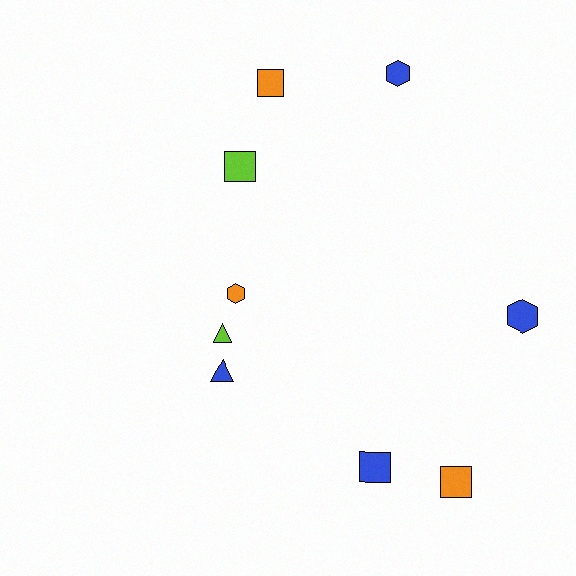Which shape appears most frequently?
Square, with 4 objects.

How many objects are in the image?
There are 9 objects.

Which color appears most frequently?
Blue, with 4 objects.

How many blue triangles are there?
There is 1 blue triangle.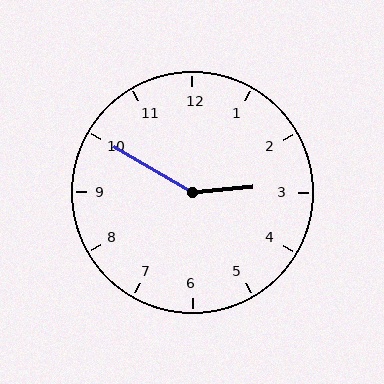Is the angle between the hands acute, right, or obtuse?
It is obtuse.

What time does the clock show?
2:50.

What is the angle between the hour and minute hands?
Approximately 145 degrees.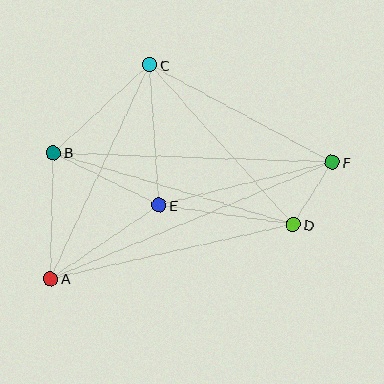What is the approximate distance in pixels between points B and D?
The distance between B and D is approximately 250 pixels.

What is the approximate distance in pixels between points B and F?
The distance between B and F is approximately 279 pixels.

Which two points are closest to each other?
Points D and F are closest to each other.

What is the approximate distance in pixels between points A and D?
The distance between A and D is approximately 248 pixels.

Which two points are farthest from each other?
Points A and F are farthest from each other.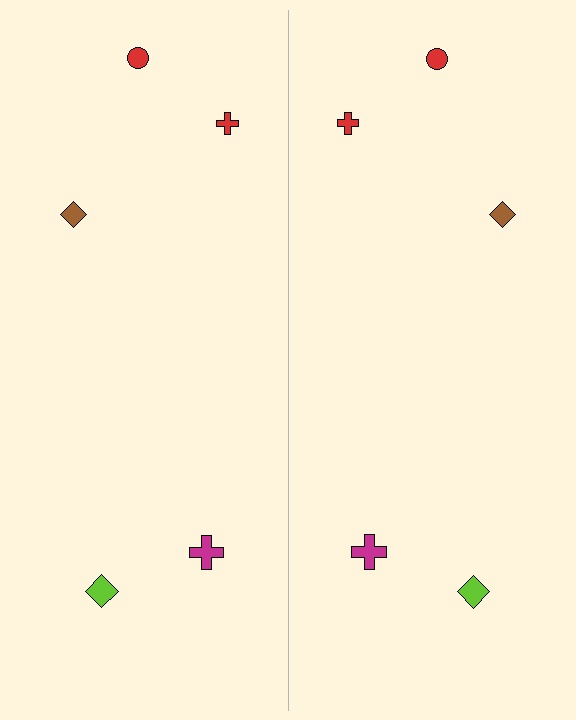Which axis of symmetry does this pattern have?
The pattern has a vertical axis of symmetry running through the center of the image.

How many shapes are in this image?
There are 10 shapes in this image.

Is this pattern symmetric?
Yes, this pattern has bilateral (reflection) symmetry.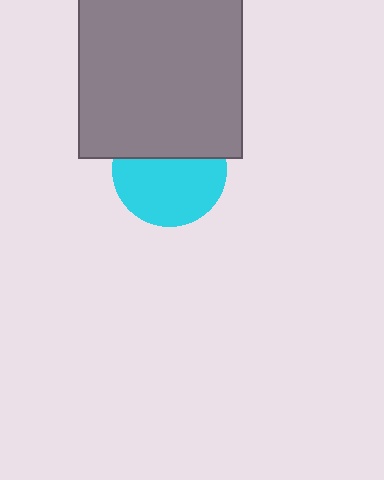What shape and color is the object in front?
The object in front is a gray square.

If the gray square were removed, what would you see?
You would see the complete cyan circle.